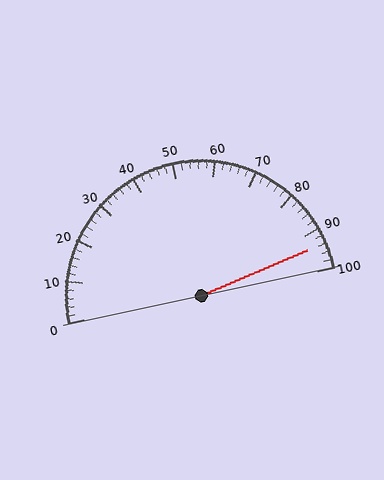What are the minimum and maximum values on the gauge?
The gauge ranges from 0 to 100.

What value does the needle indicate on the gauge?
The needle indicates approximately 94.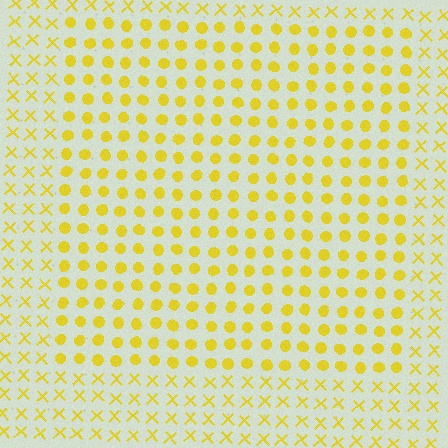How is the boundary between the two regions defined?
The boundary is defined by a change in element shape: circles inside vs. X marks outside. All elements share the same color and spacing.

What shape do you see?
I see a rectangle.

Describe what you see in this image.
The image is filled with small yellow elements arranged in a uniform grid. A rectangle-shaped region contains circles, while the surrounding area contains X marks. The boundary is defined purely by the change in element shape.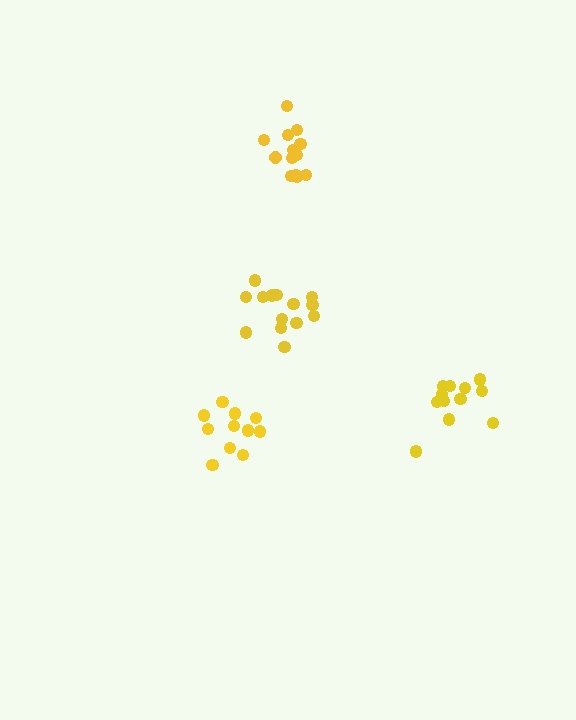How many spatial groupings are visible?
There are 4 spatial groupings.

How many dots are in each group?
Group 1: 11 dots, Group 2: 14 dots, Group 3: 12 dots, Group 4: 13 dots (50 total).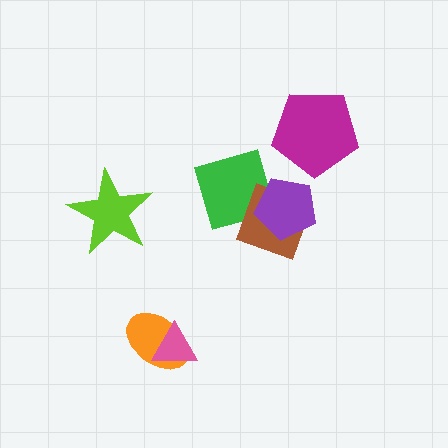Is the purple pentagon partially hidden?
No, no other shape covers it.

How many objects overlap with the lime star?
0 objects overlap with the lime star.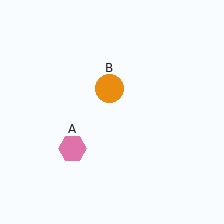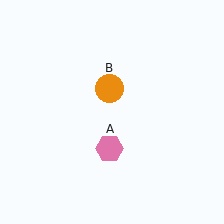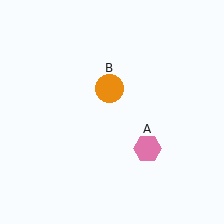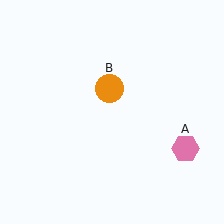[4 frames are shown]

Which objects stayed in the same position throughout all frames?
Orange circle (object B) remained stationary.